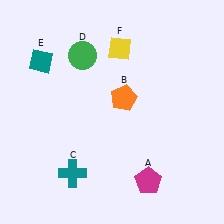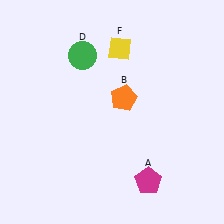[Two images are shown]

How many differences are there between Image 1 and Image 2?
There are 2 differences between the two images.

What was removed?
The teal cross (C), the teal diamond (E) were removed in Image 2.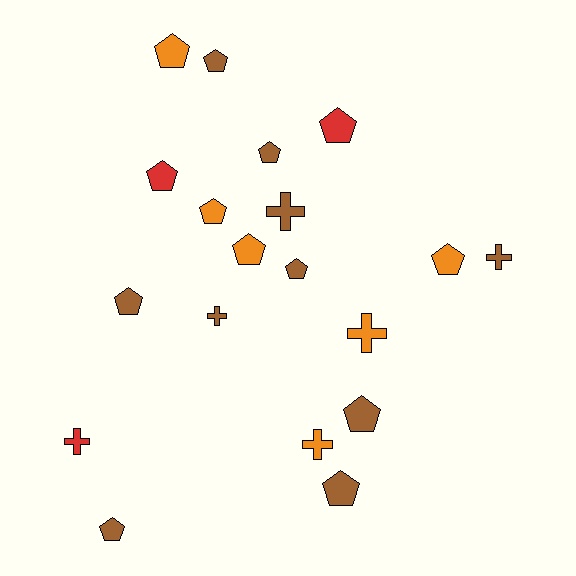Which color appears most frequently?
Brown, with 10 objects.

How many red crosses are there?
There is 1 red cross.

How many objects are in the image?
There are 19 objects.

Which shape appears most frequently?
Pentagon, with 13 objects.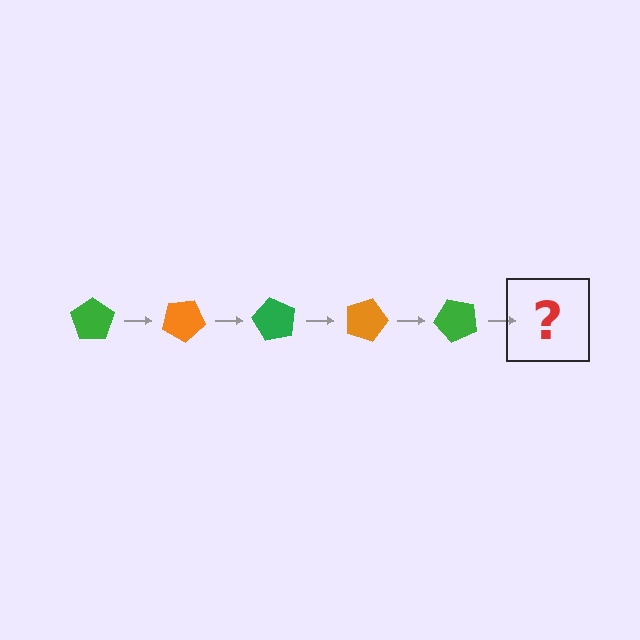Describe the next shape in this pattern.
It should be an orange pentagon, rotated 150 degrees from the start.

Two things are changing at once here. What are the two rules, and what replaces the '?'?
The two rules are that it rotates 30 degrees each step and the color cycles through green and orange. The '?' should be an orange pentagon, rotated 150 degrees from the start.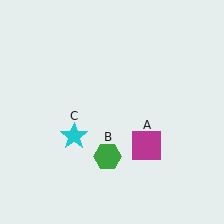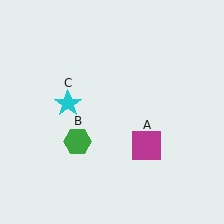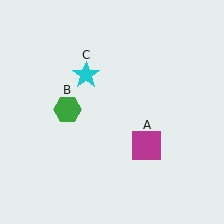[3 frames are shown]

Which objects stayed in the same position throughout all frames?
Magenta square (object A) remained stationary.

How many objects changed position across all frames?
2 objects changed position: green hexagon (object B), cyan star (object C).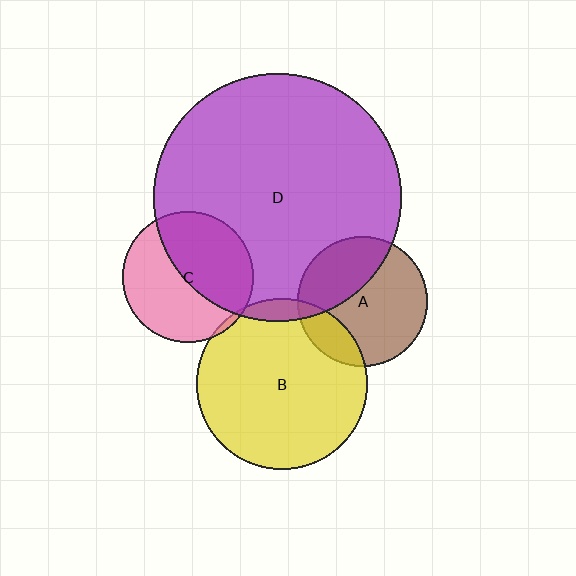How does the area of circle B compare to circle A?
Approximately 1.7 times.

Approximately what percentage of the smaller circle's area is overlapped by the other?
Approximately 50%.